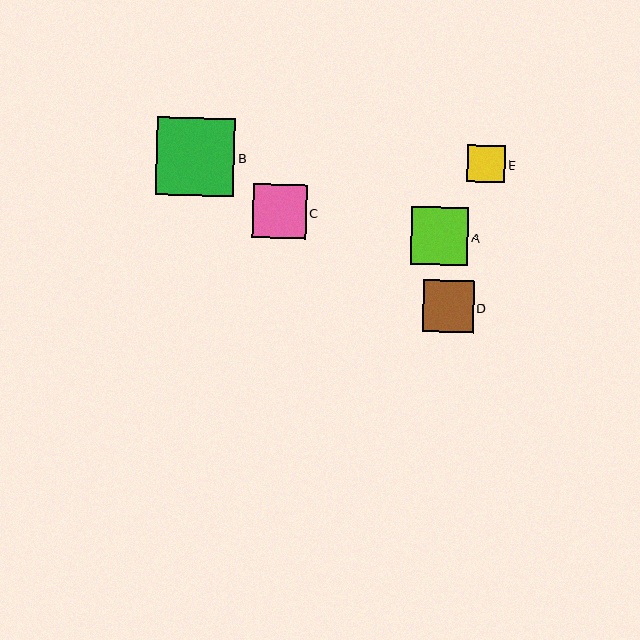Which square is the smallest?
Square E is the smallest with a size of approximately 38 pixels.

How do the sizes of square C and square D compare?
Square C and square D are approximately the same size.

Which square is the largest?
Square B is the largest with a size of approximately 78 pixels.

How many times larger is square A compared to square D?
Square A is approximately 1.1 times the size of square D.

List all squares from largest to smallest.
From largest to smallest: B, A, C, D, E.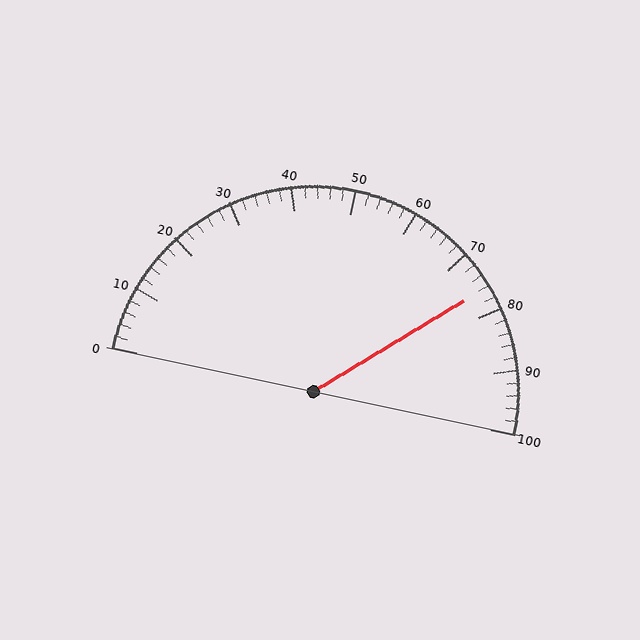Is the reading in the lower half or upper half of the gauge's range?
The reading is in the upper half of the range (0 to 100).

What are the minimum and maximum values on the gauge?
The gauge ranges from 0 to 100.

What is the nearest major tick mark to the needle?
The nearest major tick mark is 80.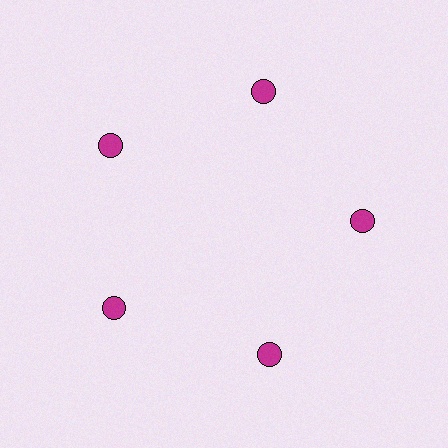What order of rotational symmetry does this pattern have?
This pattern has 5-fold rotational symmetry.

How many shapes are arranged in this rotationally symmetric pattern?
There are 5 shapes, arranged in 5 groups of 1.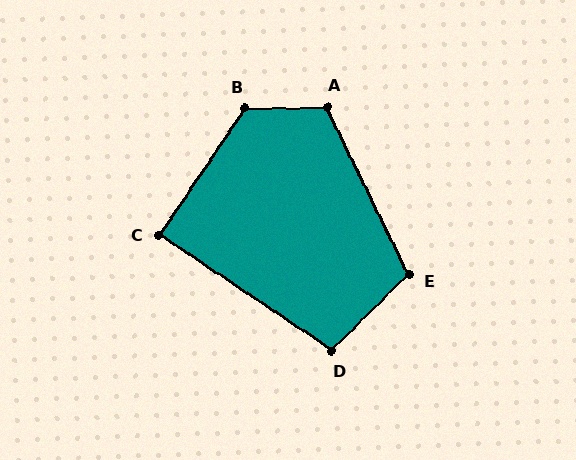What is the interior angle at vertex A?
Approximately 115 degrees (obtuse).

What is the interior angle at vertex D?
Approximately 101 degrees (obtuse).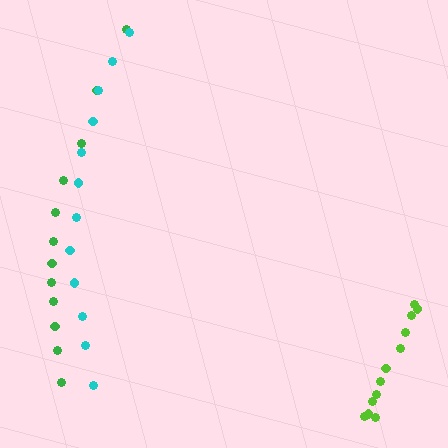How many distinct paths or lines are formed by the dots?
There are 3 distinct paths.